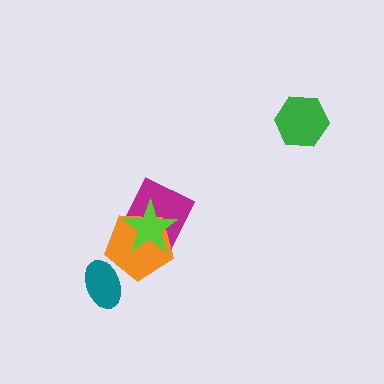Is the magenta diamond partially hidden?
Yes, it is partially covered by another shape.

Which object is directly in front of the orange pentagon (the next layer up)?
The lime star is directly in front of the orange pentagon.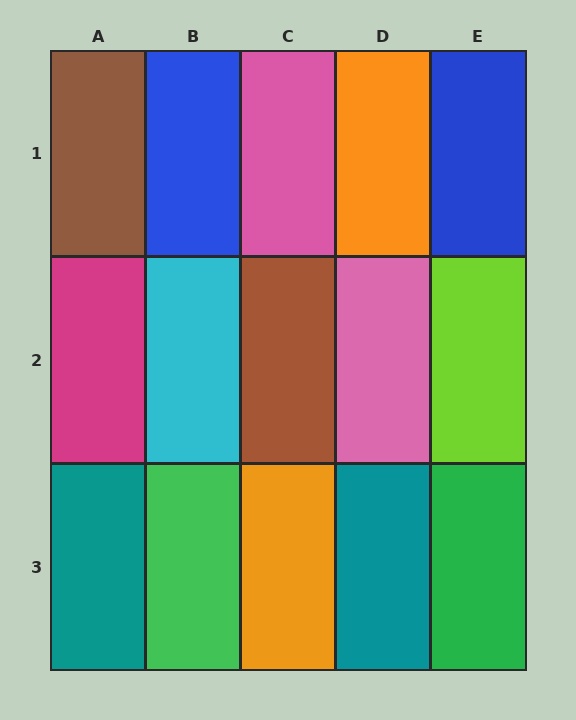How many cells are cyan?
1 cell is cyan.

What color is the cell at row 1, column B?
Blue.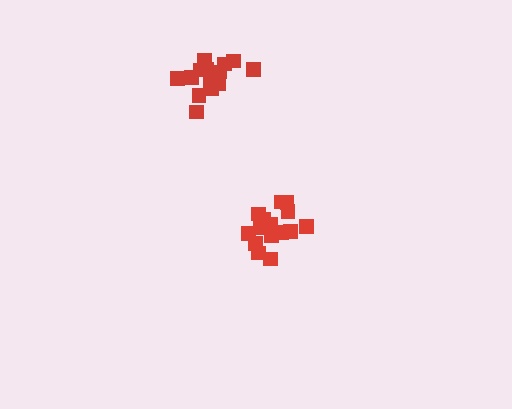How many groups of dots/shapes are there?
There are 2 groups.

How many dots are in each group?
Group 1: 17 dots, Group 2: 16 dots (33 total).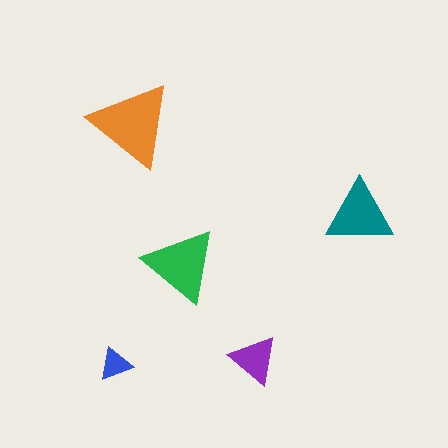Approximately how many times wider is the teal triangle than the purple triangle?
About 1.5 times wider.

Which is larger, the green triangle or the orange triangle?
The orange one.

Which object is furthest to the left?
The blue triangle is leftmost.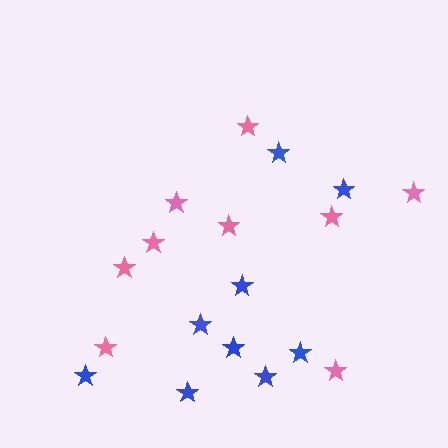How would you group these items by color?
There are 2 groups: one group of blue stars (9) and one group of pink stars (9).